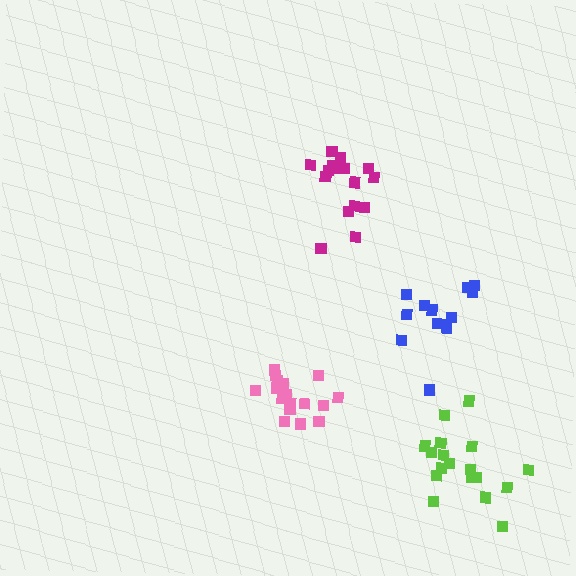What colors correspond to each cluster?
The clusters are colored: magenta, pink, lime, blue.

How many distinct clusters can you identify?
There are 4 distinct clusters.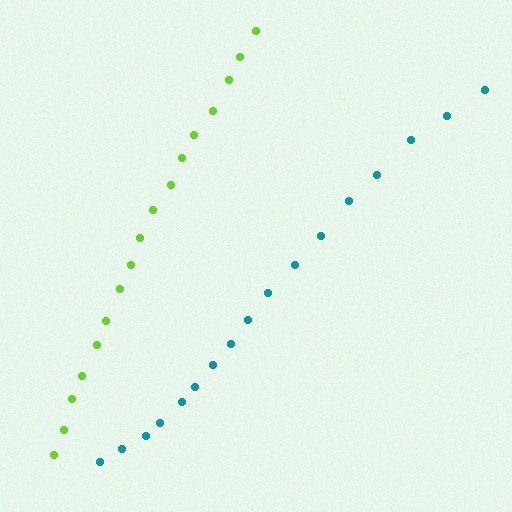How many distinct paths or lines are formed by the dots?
There are 2 distinct paths.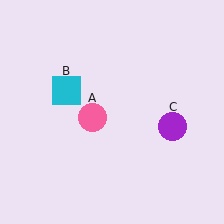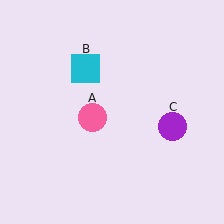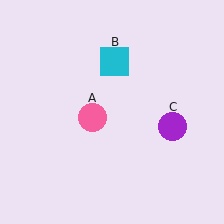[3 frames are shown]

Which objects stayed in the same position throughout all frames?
Pink circle (object A) and purple circle (object C) remained stationary.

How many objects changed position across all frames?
1 object changed position: cyan square (object B).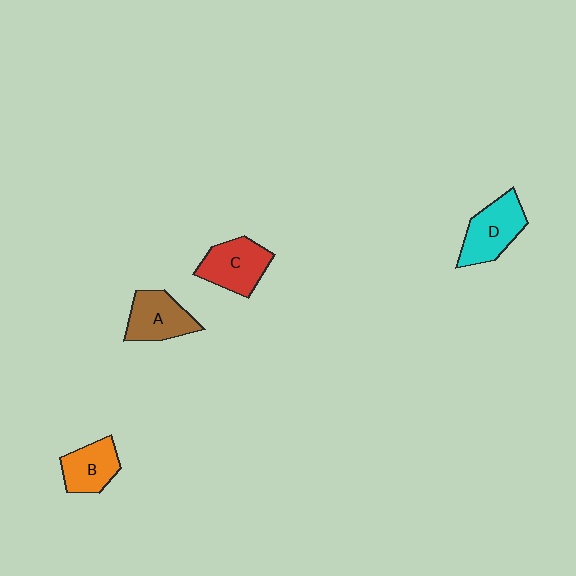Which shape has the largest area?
Shape D (cyan).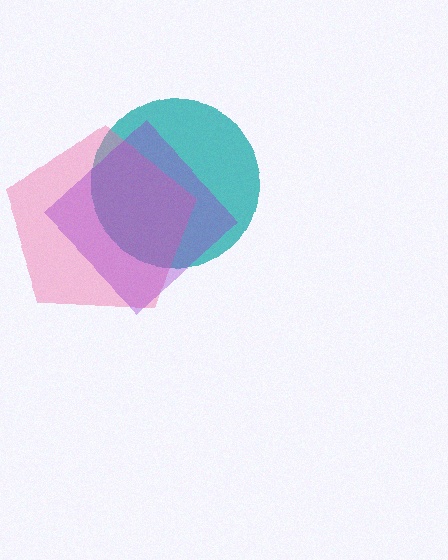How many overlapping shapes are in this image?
There are 3 overlapping shapes in the image.